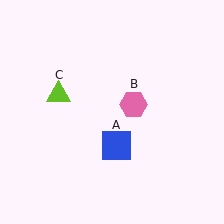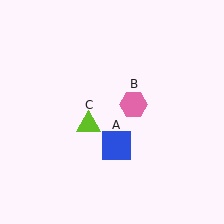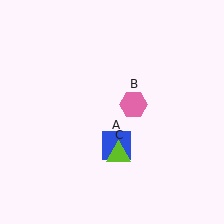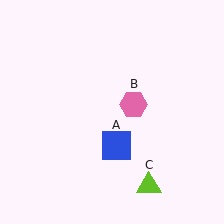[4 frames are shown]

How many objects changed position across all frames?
1 object changed position: lime triangle (object C).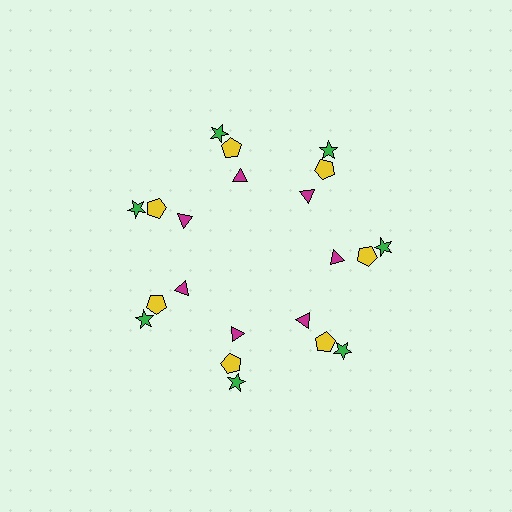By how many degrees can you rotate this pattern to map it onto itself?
The pattern maps onto itself every 51 degrees of rotation.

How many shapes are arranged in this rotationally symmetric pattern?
There are 21 shapes, arranged in 7 groups of 3.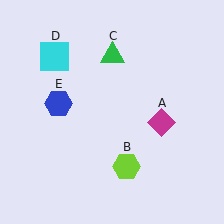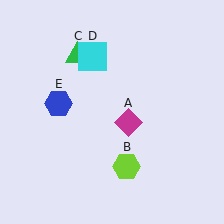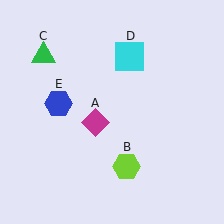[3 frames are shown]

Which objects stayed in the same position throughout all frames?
Lime hexagon (object B) and blue hexagon (object E) remained stationary.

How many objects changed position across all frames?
3 objects changed position: magenta diamond (object A), green triangle (object C), cyan square (object D).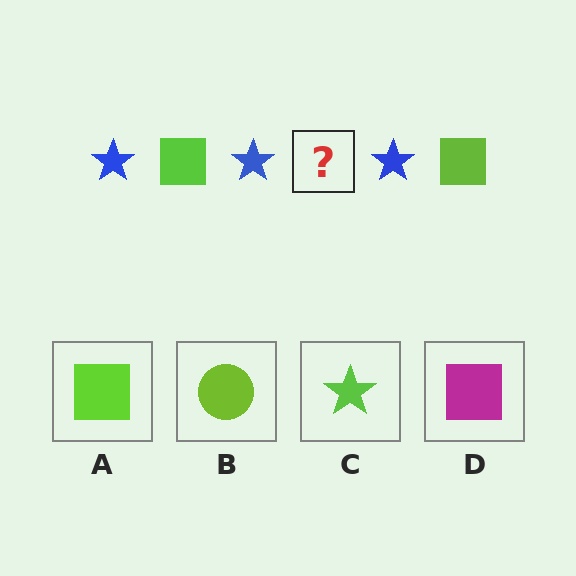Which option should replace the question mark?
Option A.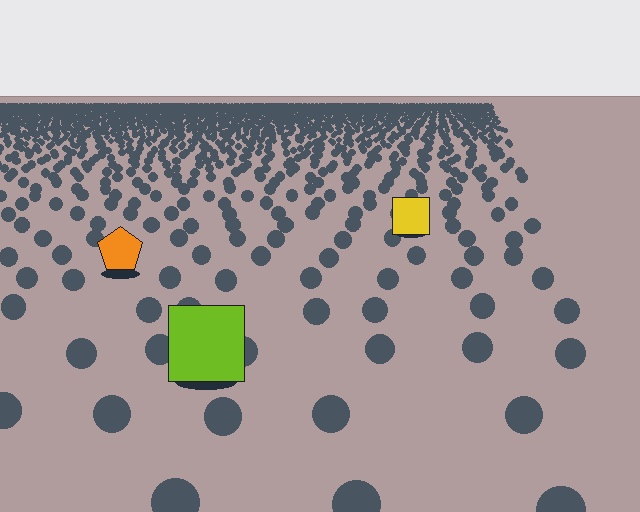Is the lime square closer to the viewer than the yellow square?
Yes. The lime square is closer — you can tell from the texture gradient: the ground texture is coarser near it.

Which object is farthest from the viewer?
The yellow square is farthest from the viewer. It appears smaller and the ground texture around it is denser.